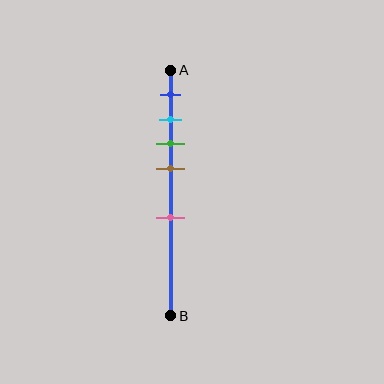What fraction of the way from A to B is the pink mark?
The pink mark is approximately 60% (0.6) of the way from A to B.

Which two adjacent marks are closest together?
The cyan and green marks are the closest adjacent pair.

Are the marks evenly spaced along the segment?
No, the marks are not evenly spaced.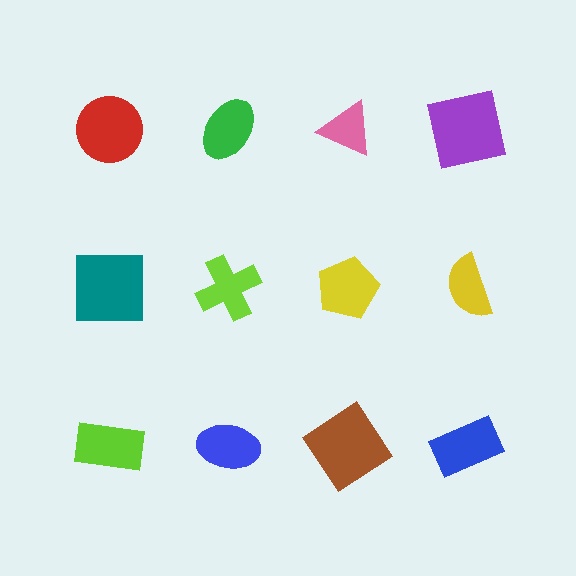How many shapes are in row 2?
4 shapes.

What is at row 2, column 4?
A yellow semicircle.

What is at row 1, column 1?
A red circle.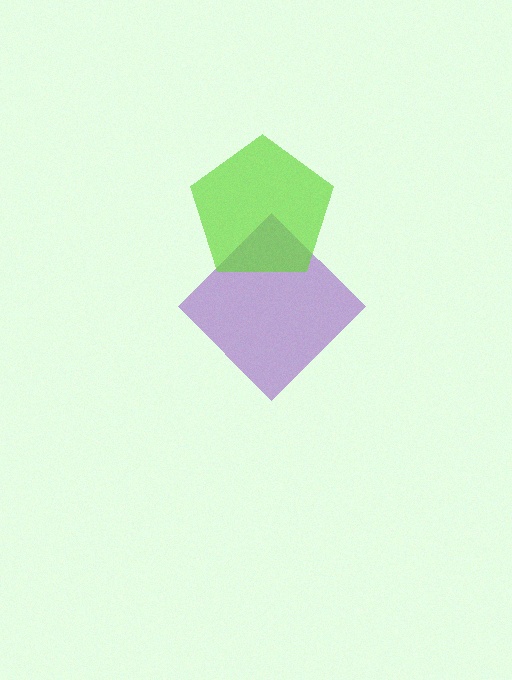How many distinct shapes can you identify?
There are 2 distinct shapes: a purple diamond, a lime pentagon.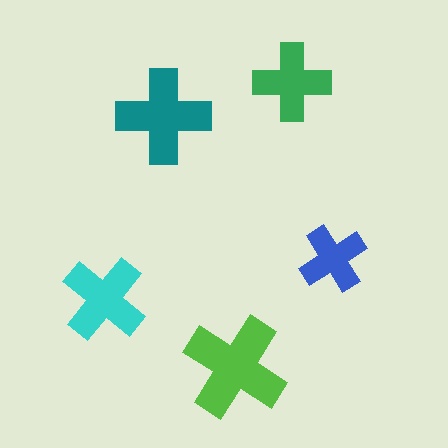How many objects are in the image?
There are 5 objects in the image.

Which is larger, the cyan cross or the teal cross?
The teal one.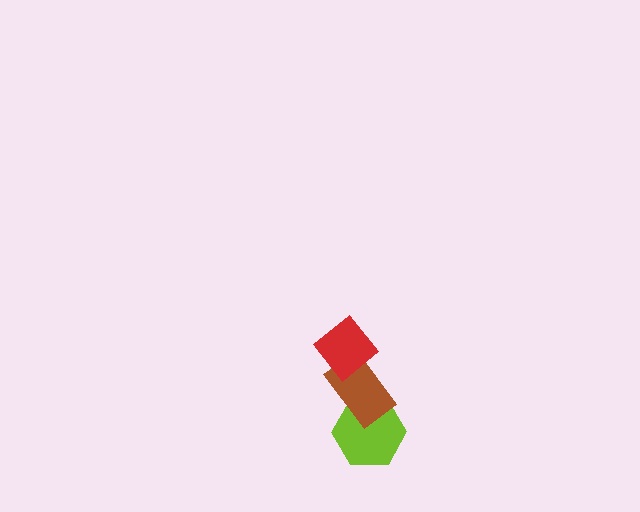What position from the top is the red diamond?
The red diamond is 1st from the top.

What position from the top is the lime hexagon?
The lime hexagon is 3rd from the top.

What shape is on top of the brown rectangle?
The red diamond is on top of the brown rectangle.